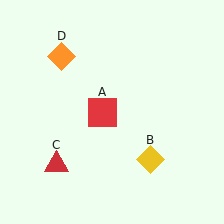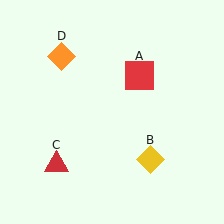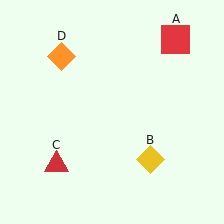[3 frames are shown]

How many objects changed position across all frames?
1 object changed position: red square (object A).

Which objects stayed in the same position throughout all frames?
Yellow diamond (object B) and red triangle (object C) and orange diamond (object D) remained stationary.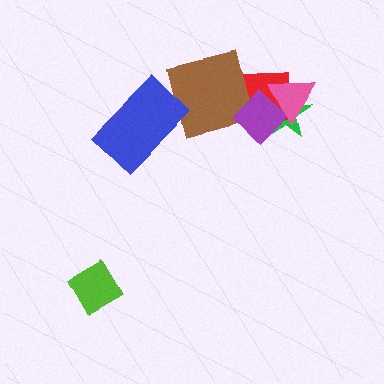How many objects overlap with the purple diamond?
4 objects overlap with the purple diamond.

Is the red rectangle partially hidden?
Yes, it is partially covered by another shape.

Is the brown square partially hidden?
Yes, it is partially covered by another shape.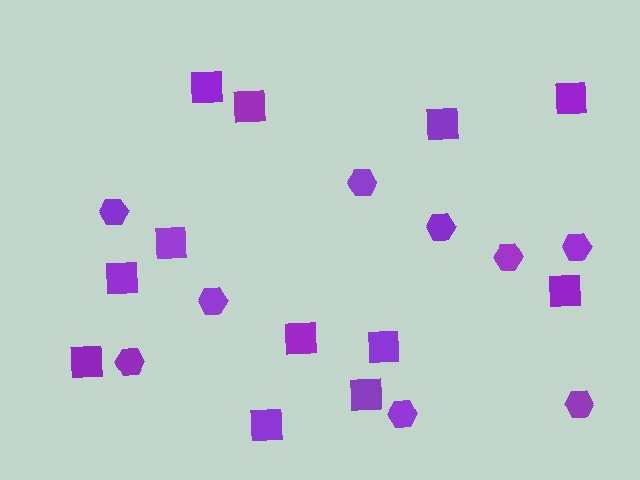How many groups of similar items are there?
There are 2 groups: one group of hexagons (9) and one group of squares (12).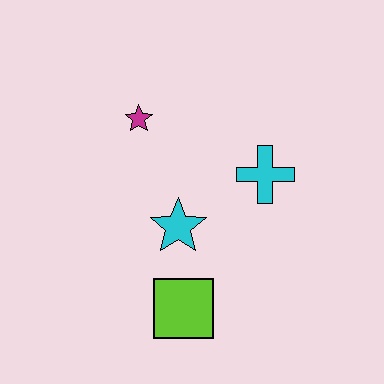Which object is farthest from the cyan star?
The magenta star is farthest from the cyan star.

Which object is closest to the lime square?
The cyan star is closest to the lime square.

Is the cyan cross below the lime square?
No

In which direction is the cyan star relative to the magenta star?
The cyan star is below the magenta star.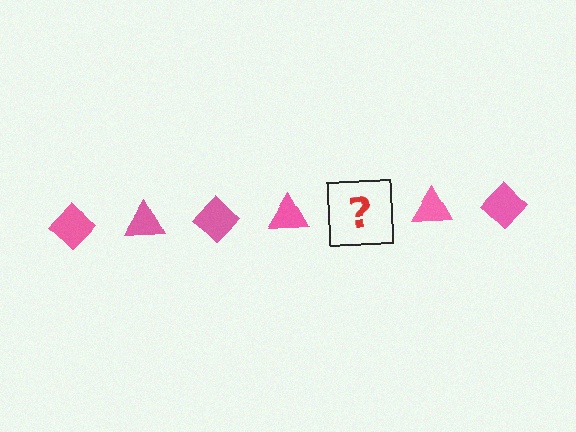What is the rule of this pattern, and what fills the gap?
The rule is that the pattern cycles through diamond, triangle shapes in pink. The gap should be filled with a pink diamond.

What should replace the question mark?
The question mark should be replaced with a pink diamond.